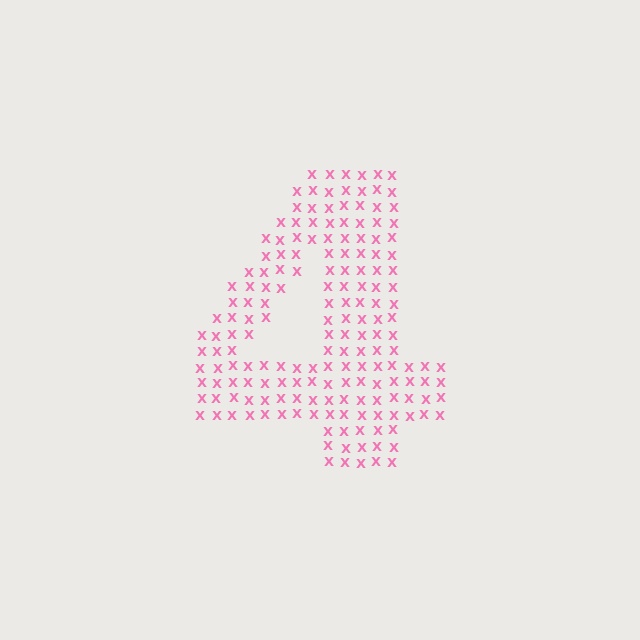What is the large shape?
The large shape is the digit 4.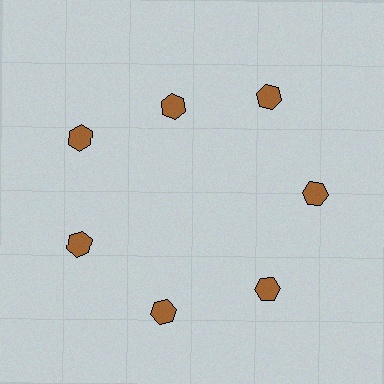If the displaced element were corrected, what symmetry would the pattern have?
It would have 7-fold rotational symmetry — the pattern would map onto itself every 51 degrees.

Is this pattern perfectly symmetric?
No. The 7 brown hexagons are arranged in a ring, but one element near the 12 o'clock position is pulled inward toward the center, breaking the 7-fold rotational symmetry.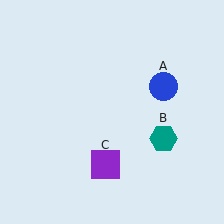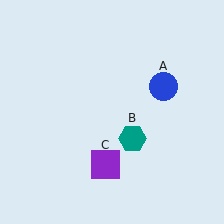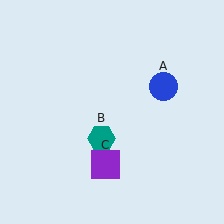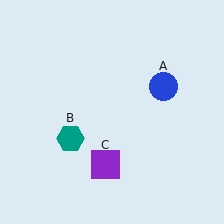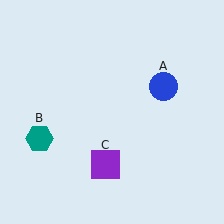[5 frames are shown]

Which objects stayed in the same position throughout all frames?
Blue circle (object A) and purple square (object C) remained stationary.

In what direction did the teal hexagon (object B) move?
The teal hexagon (object B) moved left.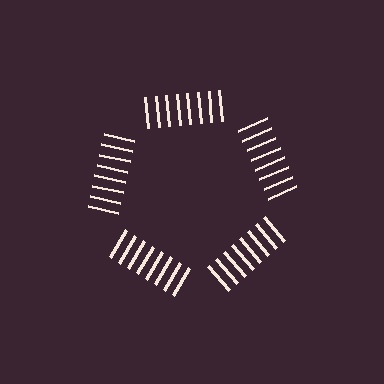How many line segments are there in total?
40 — 8 along each of the 5 edges.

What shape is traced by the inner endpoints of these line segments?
An illusory pentagon — the line segments terminate on its edges but no continuous stroke is drawn.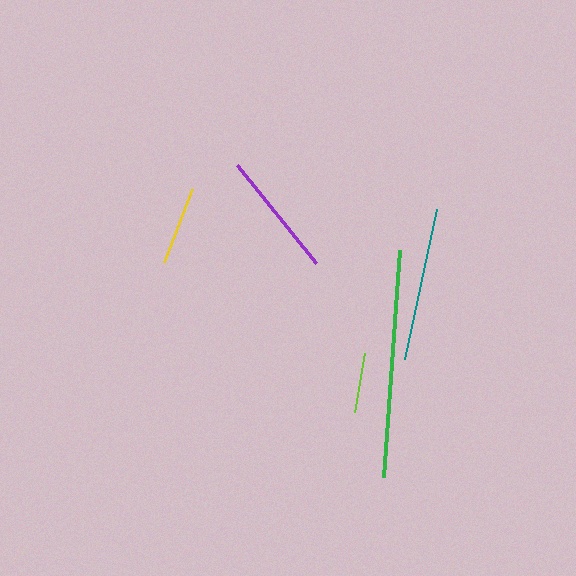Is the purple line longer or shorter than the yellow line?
The purple line is longer than the yellow line.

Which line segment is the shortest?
The lime line is the shortest at approximately 61 pixels.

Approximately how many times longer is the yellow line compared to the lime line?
The yellow line is approximately 1.3 times the length of the lime line.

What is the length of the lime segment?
The lime segment is approximately 61 pixels long.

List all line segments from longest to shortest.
From longest to shortest: green, teal, purple, yellow, lime.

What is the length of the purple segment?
The purple segment is approximately 125 pixels long.